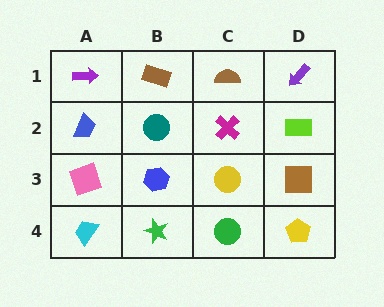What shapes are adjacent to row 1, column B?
A teal circle (row 2, column B), a purple arrow (row 1, column A), a brown semicircle (row 1, column C).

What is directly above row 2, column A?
A purple arrow.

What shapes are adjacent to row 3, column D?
A lime rectangle (row 2, column D), a yellow pentagon (row 4, column D), a yellow circle (row 3, column C).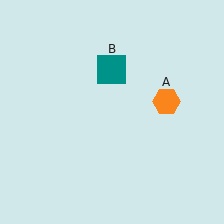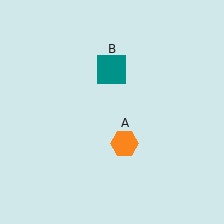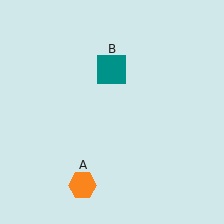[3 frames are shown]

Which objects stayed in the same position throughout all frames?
Teal square (object B) remained stationary.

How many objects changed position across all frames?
1 object changed position: orange hexagon (object A).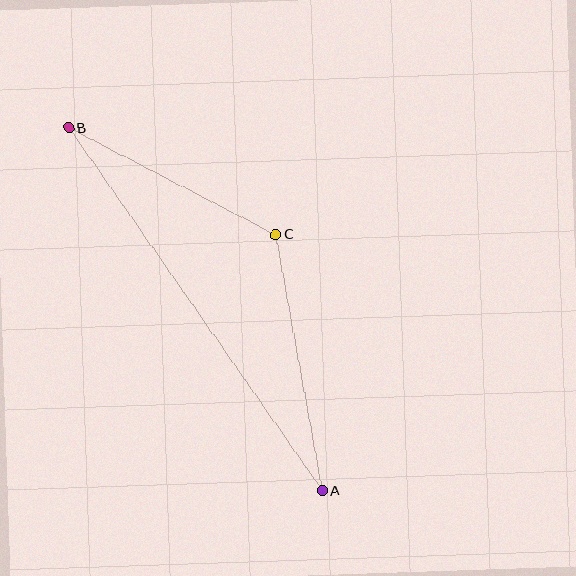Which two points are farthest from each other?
Points A and B are farthest from each other.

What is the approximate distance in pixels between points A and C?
The distance between A and C is approximately 260 pixels.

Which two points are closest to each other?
Points B and C are closest to each other.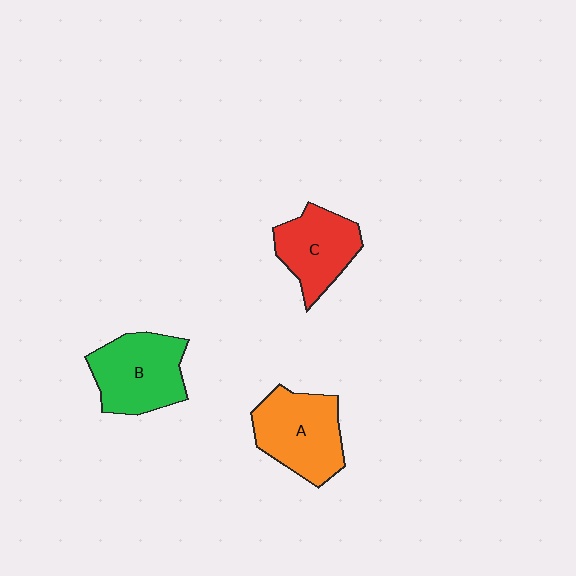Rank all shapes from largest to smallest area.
From largest to smallest: A (orange), B (green), C (red).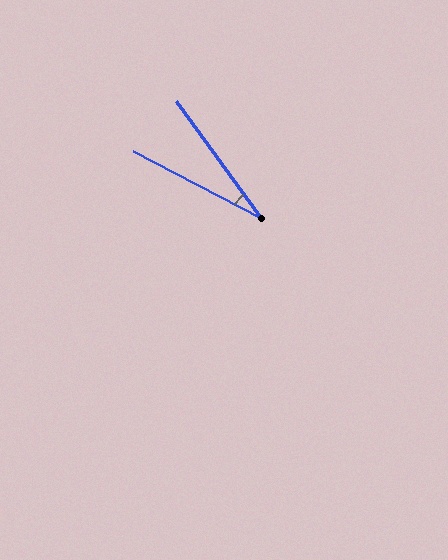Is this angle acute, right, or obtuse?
It is acute.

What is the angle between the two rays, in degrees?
Approximately 26 degrees.